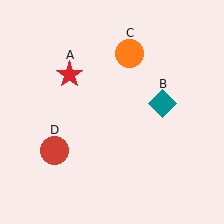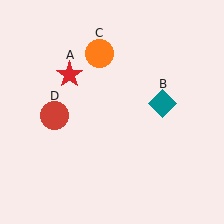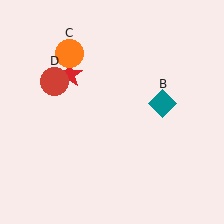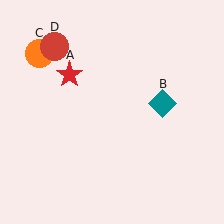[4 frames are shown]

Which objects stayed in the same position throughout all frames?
Red star (object A) and teal diamond (object B) remained stationary.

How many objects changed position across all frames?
2 objects changed position: orange circle (object C), red circle (object D).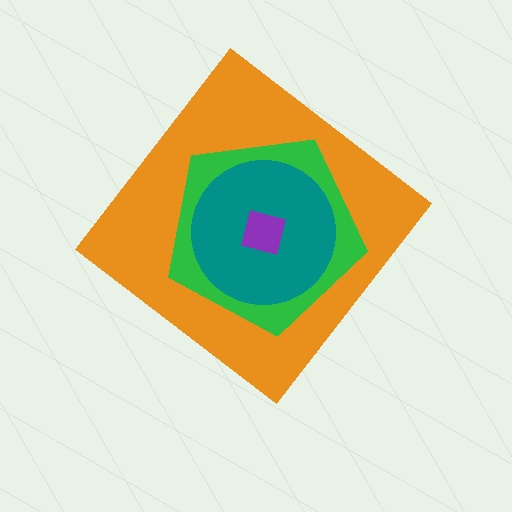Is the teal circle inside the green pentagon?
Yes.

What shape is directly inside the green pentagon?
The teal circle.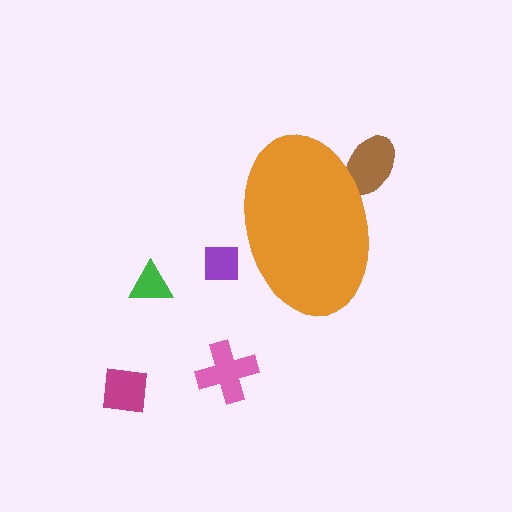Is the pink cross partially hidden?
No, the pink cross is fully visible.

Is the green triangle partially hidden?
No, the green triangle is fully visible.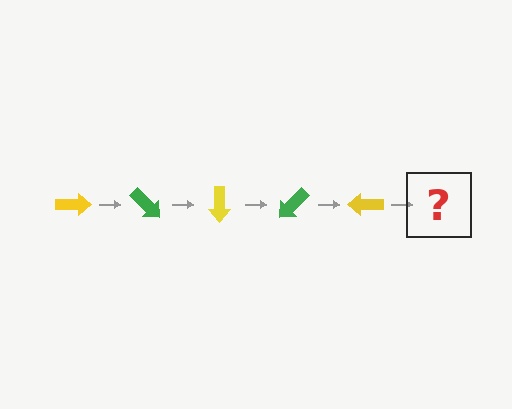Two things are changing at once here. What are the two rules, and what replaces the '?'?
The two rules are that it rotates 45 degrees each step and the color cycles through yellow and green. The '?' should be a green arrow, rotated 225 degrees from the start.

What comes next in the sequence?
The next element should be a green arrow, rotated 225 degrees from the start.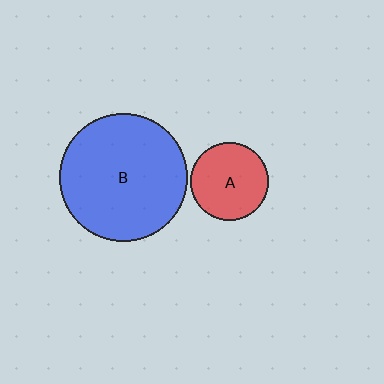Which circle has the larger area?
Circle B (blue).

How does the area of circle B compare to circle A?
Approximately 2.7 times.